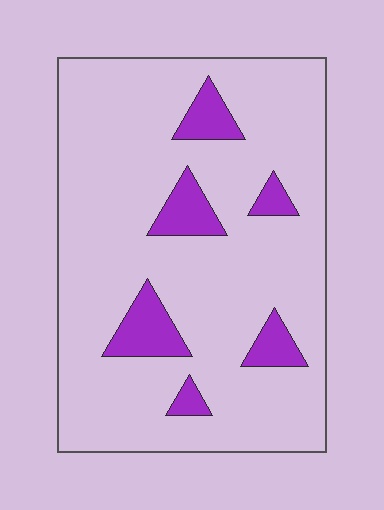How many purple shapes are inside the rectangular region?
6.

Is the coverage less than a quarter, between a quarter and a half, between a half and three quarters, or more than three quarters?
Less than a quarter.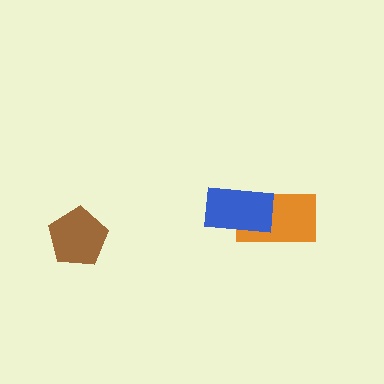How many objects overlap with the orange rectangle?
1 object overlaps with the orange rectangle.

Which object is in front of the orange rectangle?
The blue rectangle is in front of the orange rectangle.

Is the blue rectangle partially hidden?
No, no other shape covers it.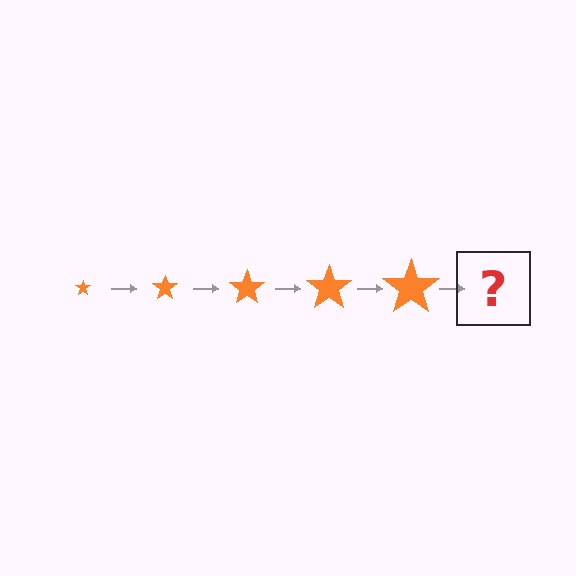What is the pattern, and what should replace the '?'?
The pattern is that the star gets progressively larger each step. The '?' should be an orange star, larger than the previous one.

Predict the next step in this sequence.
The next step is an orange star, larger than the previous one.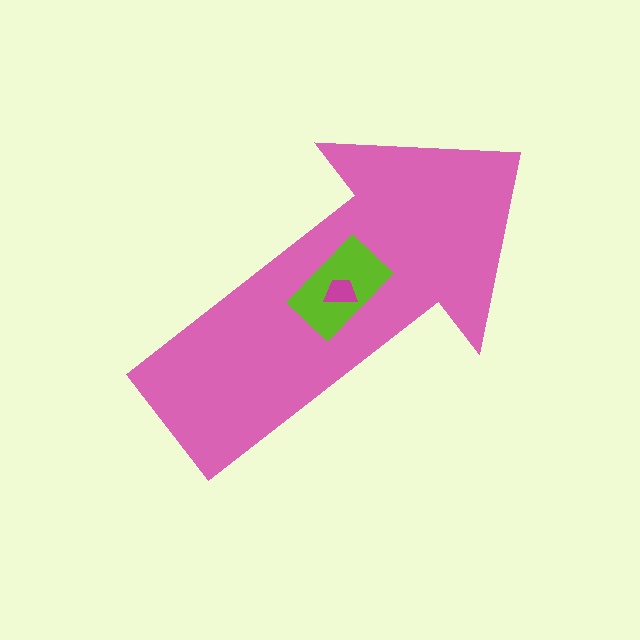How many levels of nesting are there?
3.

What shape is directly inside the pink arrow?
The lime rectangle.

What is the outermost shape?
The pink arrow.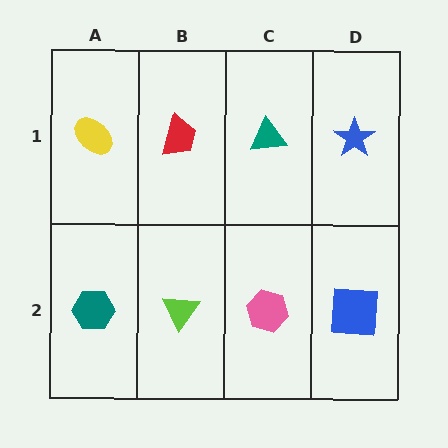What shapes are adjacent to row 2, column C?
A teal triangle (row 1, column C), a lime triangle (row 2, column B), a blue square (row 2, column D).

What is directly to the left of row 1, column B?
A yellow ellipse.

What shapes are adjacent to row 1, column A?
A teal hexagon (row 2, column A), a red trapezoid (row 1, column B).